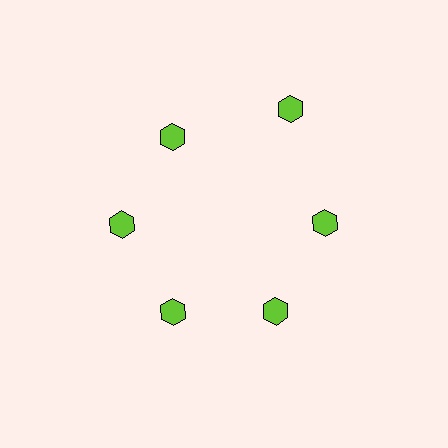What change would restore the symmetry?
The symmetry would be restored by moving it inward, back onto the ring so that all 6 hexagons sit at equal angles and equal distance from the center.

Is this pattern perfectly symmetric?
No. The 6 lime hexagons are arranged in a ring, but one element near the 1 o'clock position is pushed outward from the center, breaking the 6-fold rotational symmetry.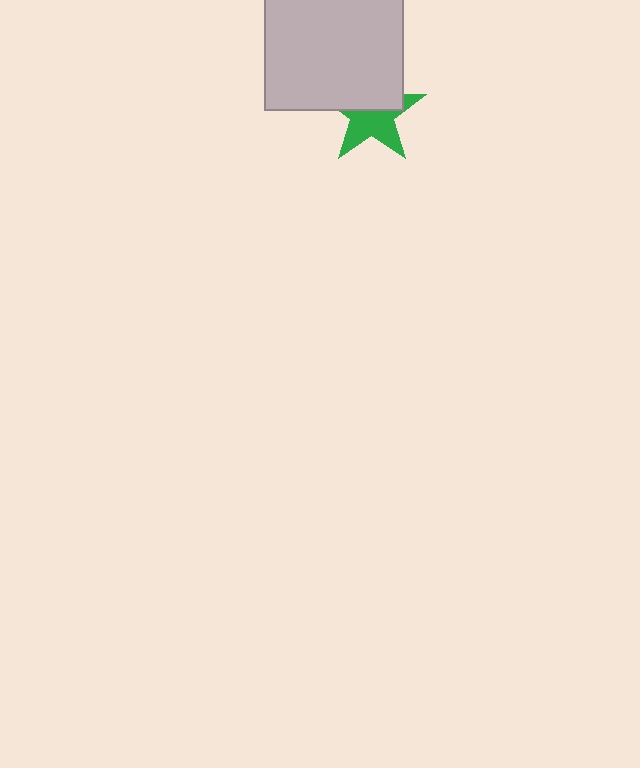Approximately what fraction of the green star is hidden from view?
Roughly 47% of the green star is hidden behind the light gray square.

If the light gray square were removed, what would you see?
You would see the complete green star.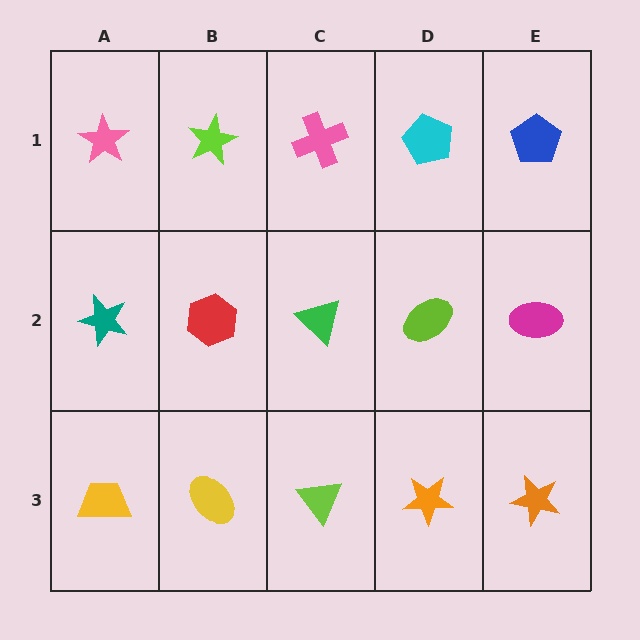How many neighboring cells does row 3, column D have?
3.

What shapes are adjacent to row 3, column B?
A red hexagon (row 2, column B), a yellow trapezoid (row 3, column A), a lime triangle (row 3, column C).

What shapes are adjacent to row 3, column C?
A green triangle (row 2, column C), a yellow ellipse (row 3, column B), an orange star (row 3, column D).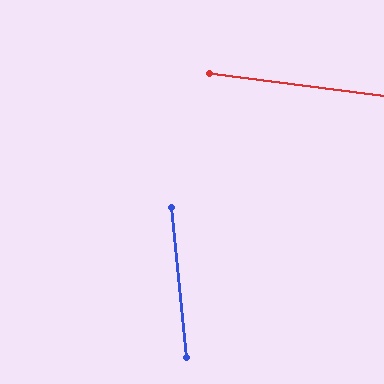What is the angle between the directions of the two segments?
Approximately 77 degrees.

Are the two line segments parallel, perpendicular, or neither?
Neither parallel nor perpendicular — they differ by about 77°.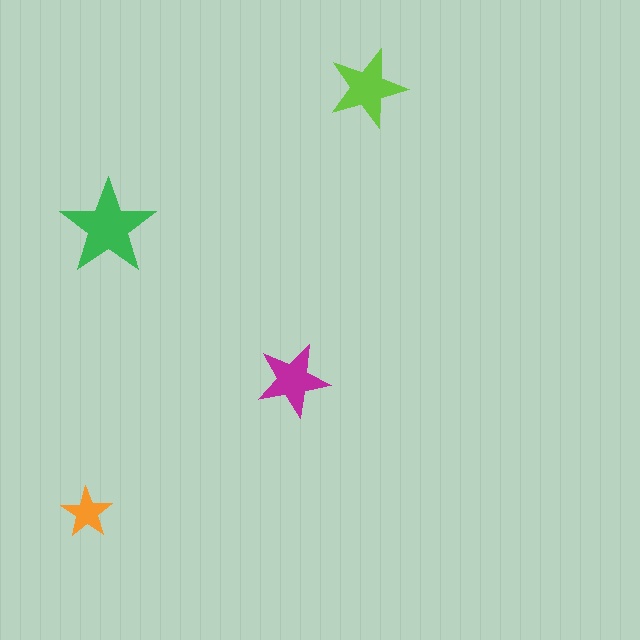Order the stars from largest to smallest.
the green one, the lime one, the magenta one, the orange one.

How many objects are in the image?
There are 4 objects in the image.